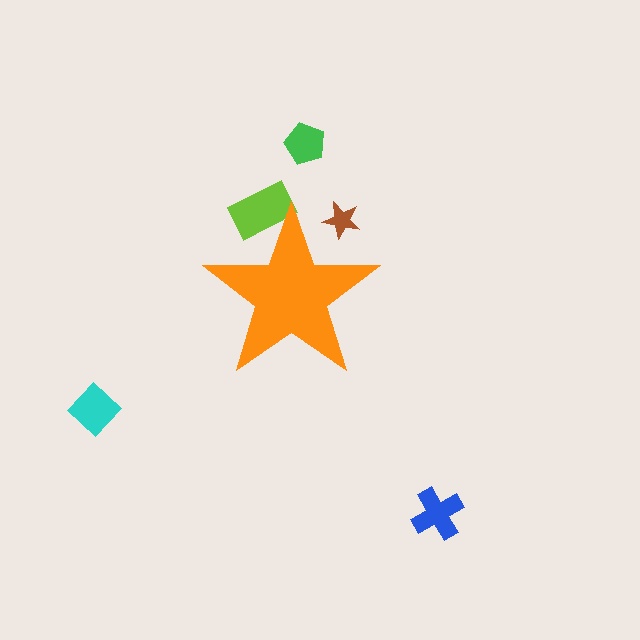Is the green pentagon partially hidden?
No, the green pentagon is fully visible.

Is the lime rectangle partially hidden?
Yes, the lime rectangle is partially hidden behind the orange star.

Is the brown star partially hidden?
Yes, the brown star is partially hidden behind the orange star.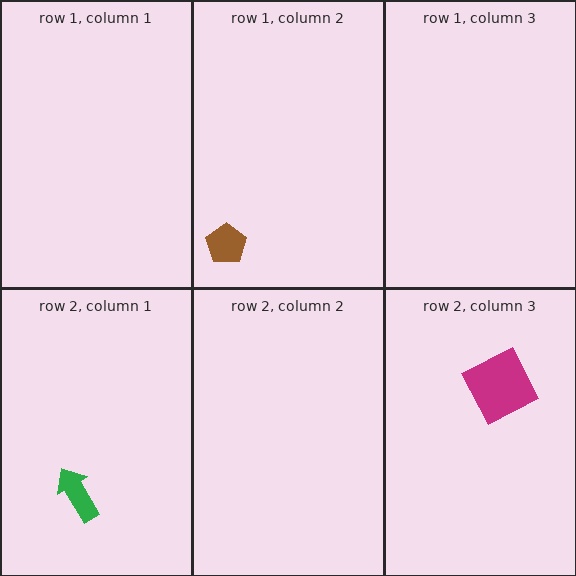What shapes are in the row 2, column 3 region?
The magenta square.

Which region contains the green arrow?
The row 2, column 1 region.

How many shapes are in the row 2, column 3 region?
1.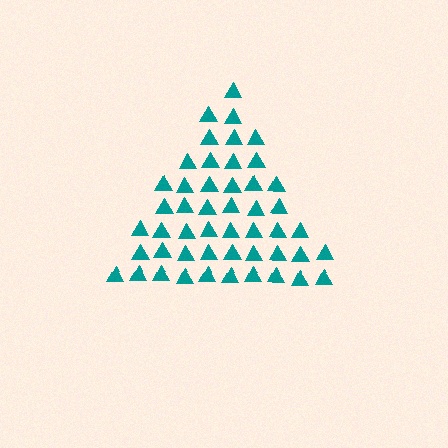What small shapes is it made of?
It is made of small triangles.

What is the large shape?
The large shape is a triangle.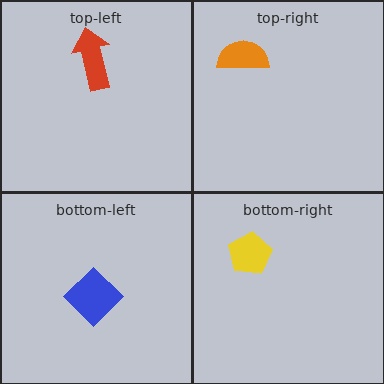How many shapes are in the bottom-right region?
1.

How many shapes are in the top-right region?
1.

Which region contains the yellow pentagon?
The bottom-right region.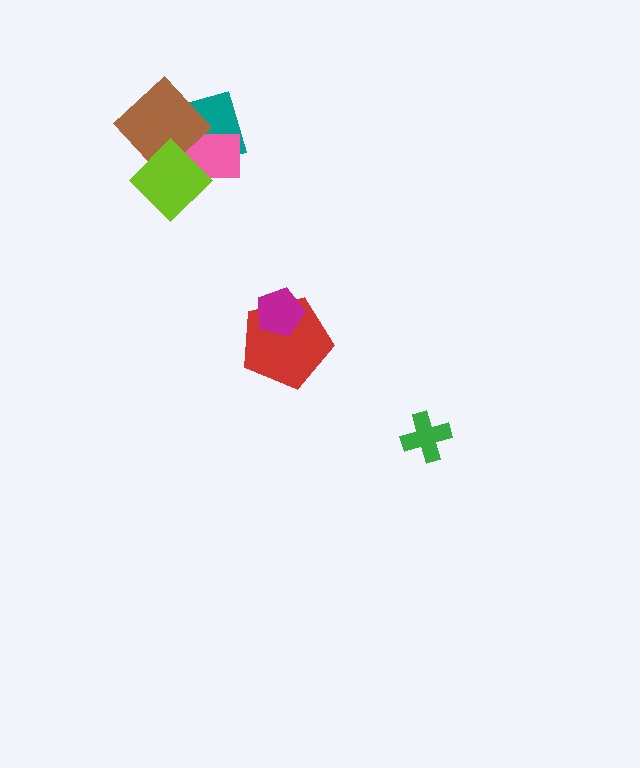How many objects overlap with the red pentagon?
1 object overlaps with the red pentagon.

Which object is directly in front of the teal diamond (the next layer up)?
The pink rectangle is directly in front of the teal diamond.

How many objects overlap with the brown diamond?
3 objects overlap with the brown diamond.